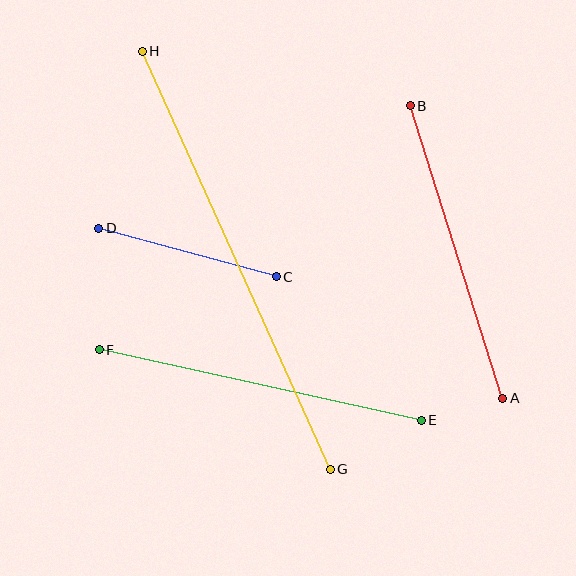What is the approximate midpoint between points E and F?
The midpoint is at approximately (260, 385) pixels.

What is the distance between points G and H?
The distance is approximately 458 pixels.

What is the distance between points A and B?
The distance is approximately 307 pixels.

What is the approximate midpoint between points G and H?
The midpoint is at approximately (236, 260) pixels.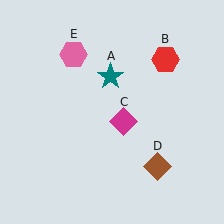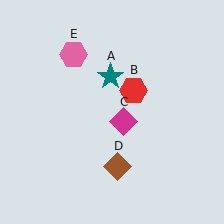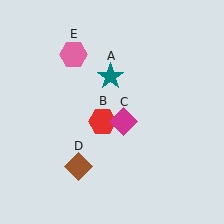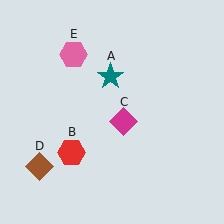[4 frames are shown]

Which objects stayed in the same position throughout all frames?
Teal star (object A) and magenta diamond (object C) and pink hexagon (object E) remained stationary.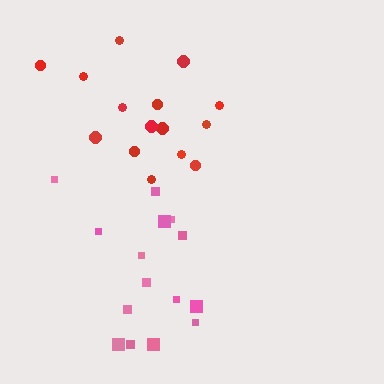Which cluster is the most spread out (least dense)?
Pink.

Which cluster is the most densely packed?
Red.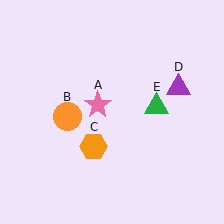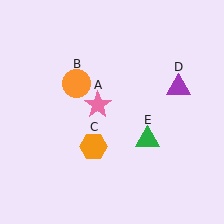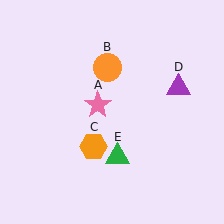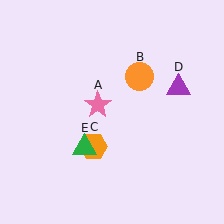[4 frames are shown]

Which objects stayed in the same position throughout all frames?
Pink star (object A) and orange hexagon (object C) and purple triangle (object D) remained stationary.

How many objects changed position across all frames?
2 objects changed position: orange circle (object B), green triangle (object E).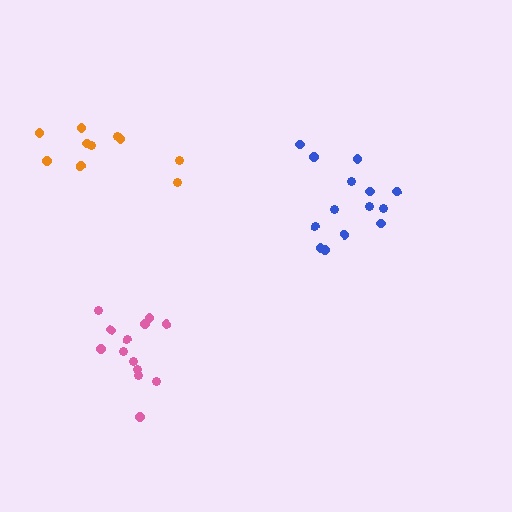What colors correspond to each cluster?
The clusters are colored: orange, pink, blue.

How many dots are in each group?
Group 1: 10 dots, Group 2: 13 dots, Group 3: 14 dots (37 total).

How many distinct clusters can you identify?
There are 3 distinct clusters.